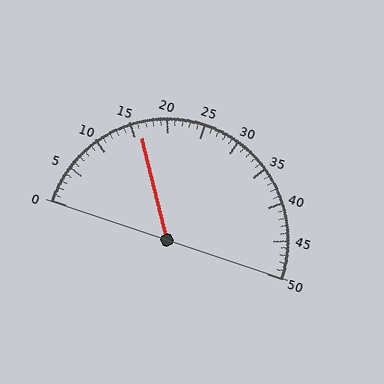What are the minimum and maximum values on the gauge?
The gauge ranges from 0 to 50.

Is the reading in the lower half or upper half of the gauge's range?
The reading is in the lower half of the range (0 to 50).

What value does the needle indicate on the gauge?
The needle indicates approximately 16.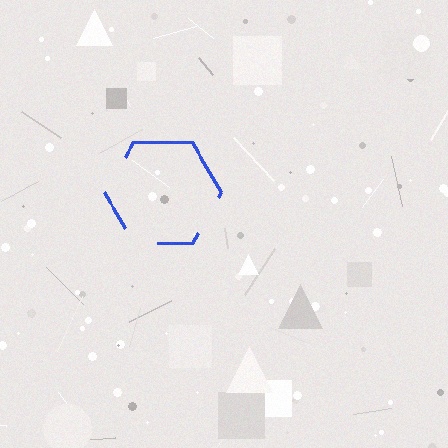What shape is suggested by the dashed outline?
The dashed outline suggests a hexagon.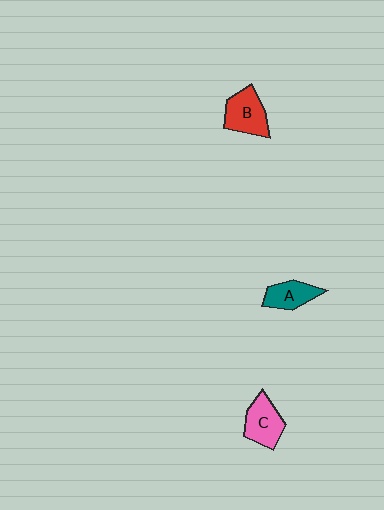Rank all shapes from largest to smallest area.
From largest to smallest: B (red), C (pink), A (teal).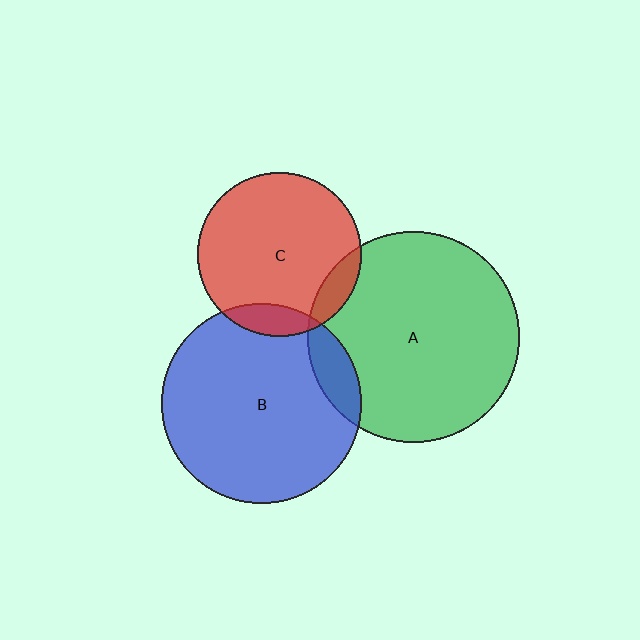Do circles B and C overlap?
Yes.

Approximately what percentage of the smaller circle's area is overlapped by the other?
Approximately 10%.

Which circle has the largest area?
Circle A (green).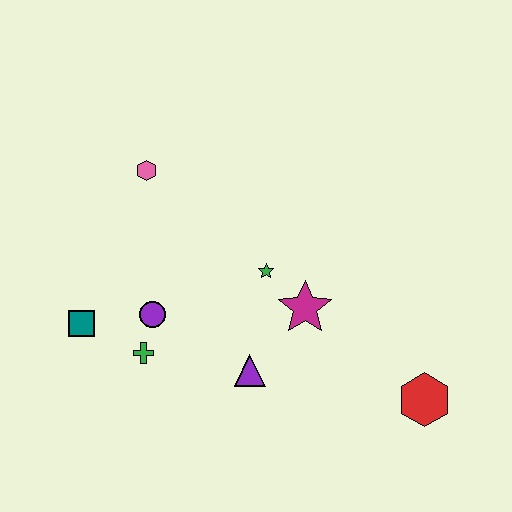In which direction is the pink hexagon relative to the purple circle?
The pink hexagon is above the purple circle.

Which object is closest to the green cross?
The purple circle is closest to the green cross.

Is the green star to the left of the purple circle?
No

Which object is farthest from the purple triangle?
The pink hexagon is farthest from the purple triangle.